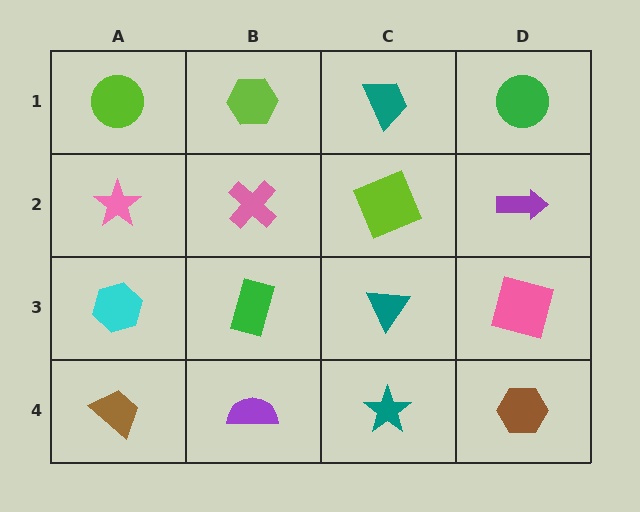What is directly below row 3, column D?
A brown hexagon.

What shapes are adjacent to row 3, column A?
A pink star (row 2, column A), a brown trapezoid (row 4, column A), a green rectangle (row 3, column B).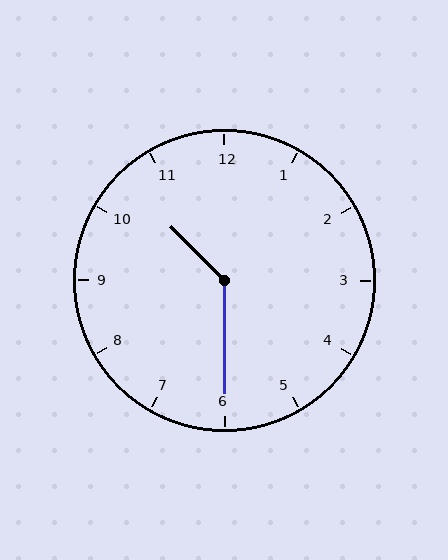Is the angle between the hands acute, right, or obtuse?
It is obtuse.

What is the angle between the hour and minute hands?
Approximately 135 degrees.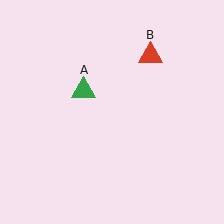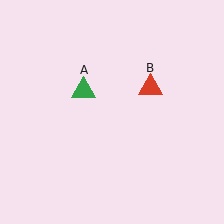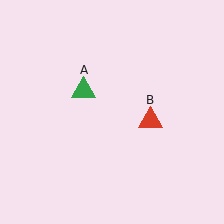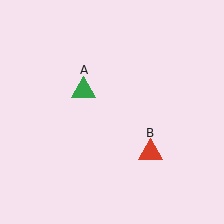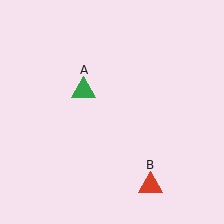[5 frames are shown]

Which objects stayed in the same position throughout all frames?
Green triangle (object A) remained stationary.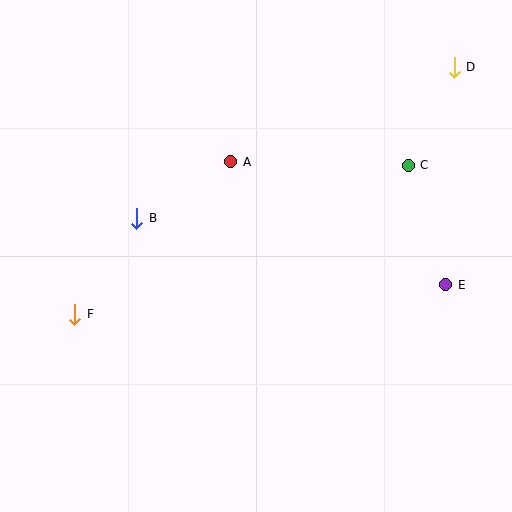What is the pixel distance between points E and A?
The distance between E and A is 248 pixels.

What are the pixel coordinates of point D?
Point D is at (454, 67).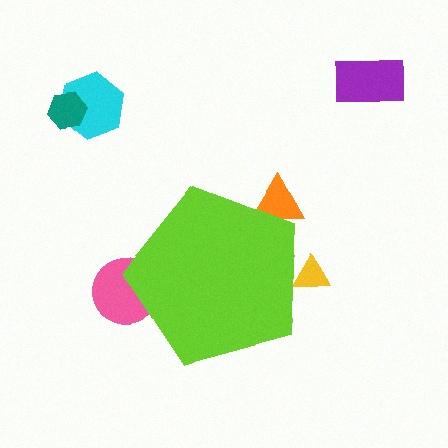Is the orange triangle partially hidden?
Yes, the orange triangle is partially hidden behind the lime pentagon.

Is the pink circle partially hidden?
Yes, the pink circle is partially hidden behind the lime pentagon.